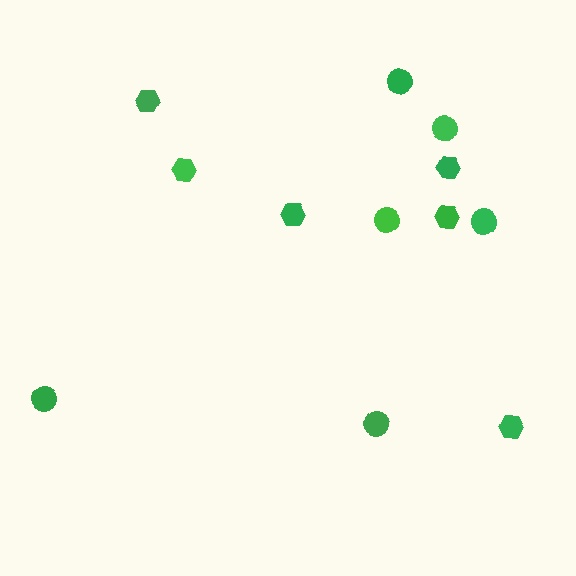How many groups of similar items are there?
There are 2 groups: one group of circles (6) and one group of hexagons (6).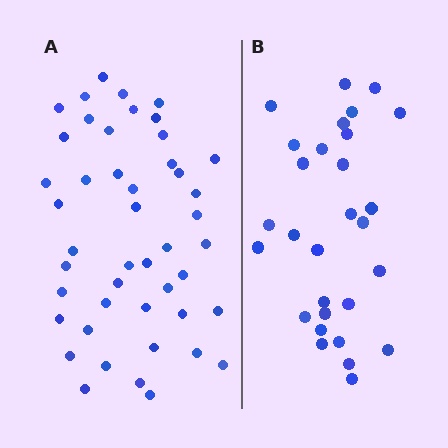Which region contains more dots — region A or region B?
Region A (the left region) has more dots.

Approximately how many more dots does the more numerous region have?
Region A has approximately 15 more dots than region B.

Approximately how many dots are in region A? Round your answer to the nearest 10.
About 50 dots. (The exact count is 46, which rounds to 50.)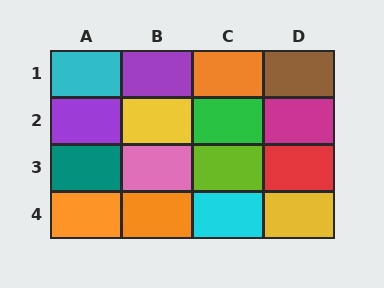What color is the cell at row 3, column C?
Lime.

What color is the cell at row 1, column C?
Orange.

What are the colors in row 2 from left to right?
Purple, yellow, green, magenta.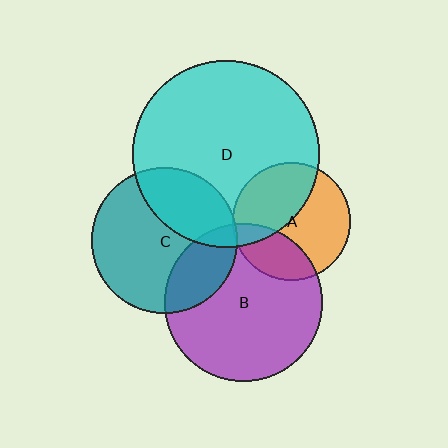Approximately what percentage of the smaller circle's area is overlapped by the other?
Approximately 30%.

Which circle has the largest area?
Circle D (cyan).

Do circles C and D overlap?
Yes.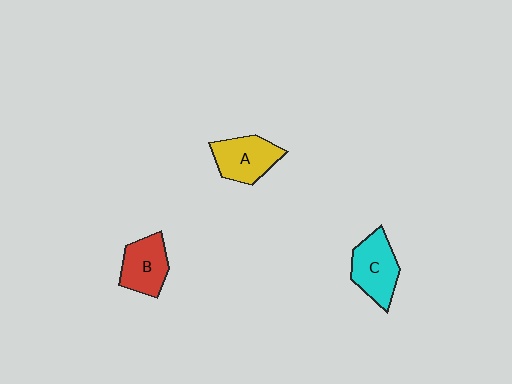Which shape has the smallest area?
Shape B (red).